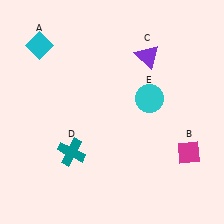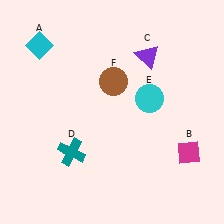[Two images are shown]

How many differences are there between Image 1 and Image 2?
There is 1 difference between the two images.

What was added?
A brown circle (F) was added in Image 2.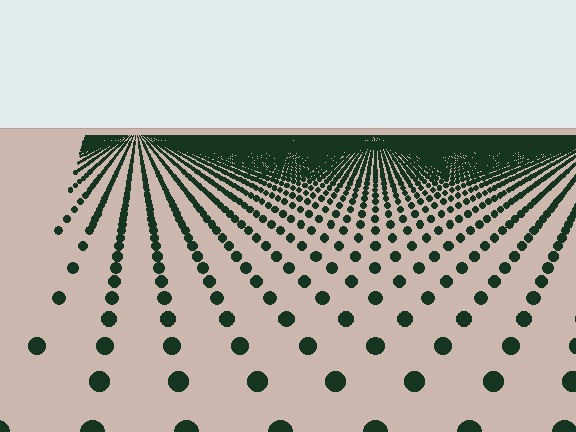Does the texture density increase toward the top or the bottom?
Density increases toward the top.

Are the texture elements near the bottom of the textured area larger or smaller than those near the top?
Larger. Near the bottom, elements are closer to the viewer and appear at a bigger on-screen size.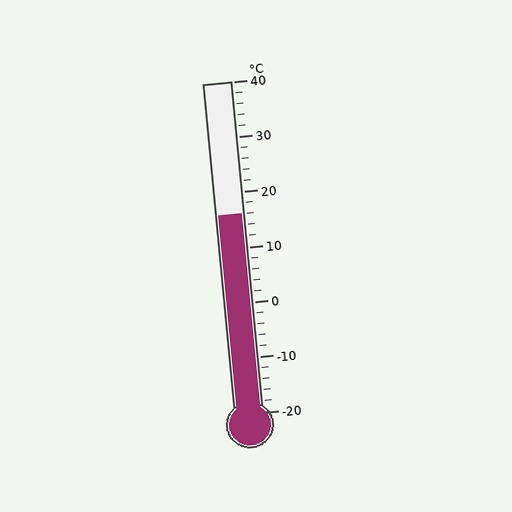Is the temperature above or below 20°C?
The temperature is below 20°C.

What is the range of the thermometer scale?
The thermometer scale ranges from -20°C to 40°C.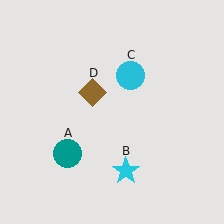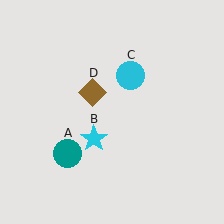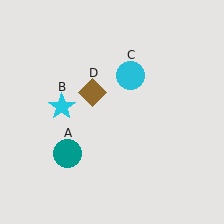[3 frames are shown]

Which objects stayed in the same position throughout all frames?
Teal circle (object A) and cyan circle (object C) and brown diamond (object D) remained stationary.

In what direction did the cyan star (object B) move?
The cyan star (object B) moved up and to the left.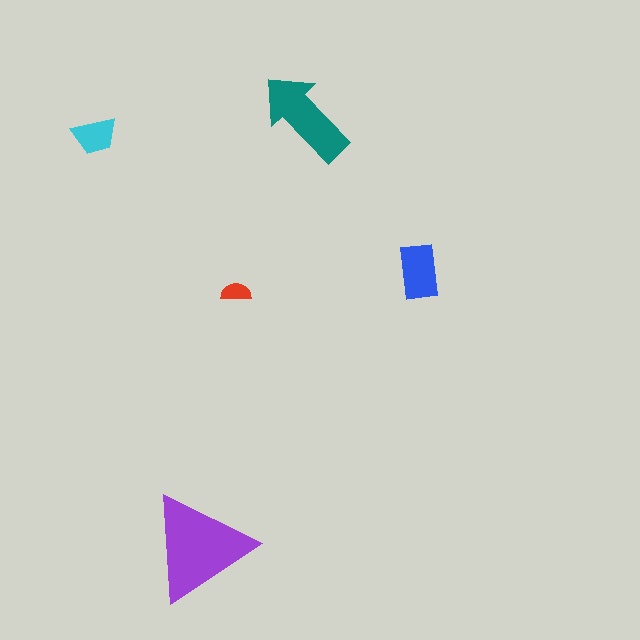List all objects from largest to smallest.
The purple triangle, the teal arrow, the blue rectangle, the cyan trapezoid, the red semicircle.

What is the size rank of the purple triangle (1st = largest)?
1st.